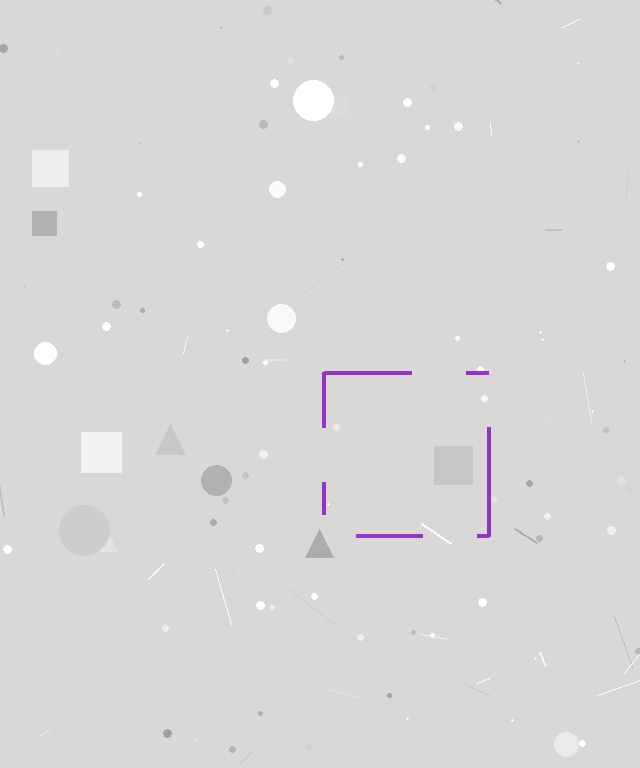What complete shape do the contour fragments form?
The contour fragments form a square.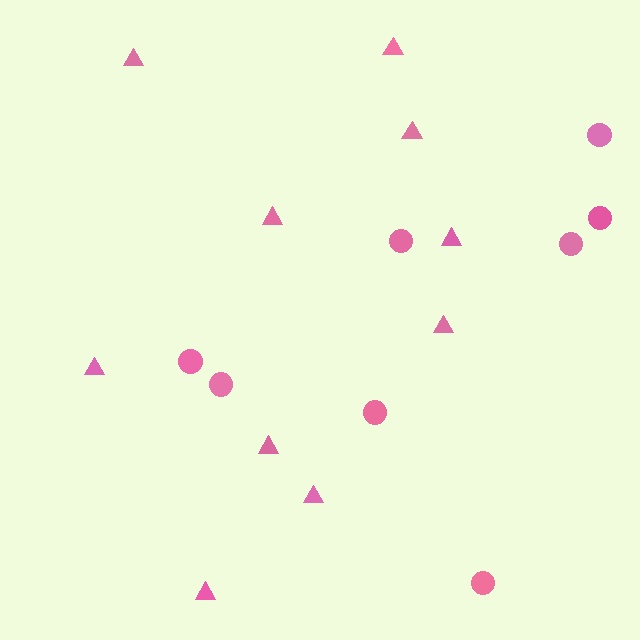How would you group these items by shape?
There are 2 groups: one group of triangles (10) and one group of circles (8).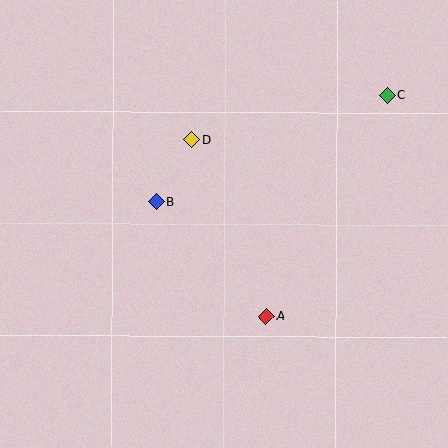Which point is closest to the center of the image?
Point B at (156, 201) is closest to the center.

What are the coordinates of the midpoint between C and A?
The midpoint between C and A is at (327, 206).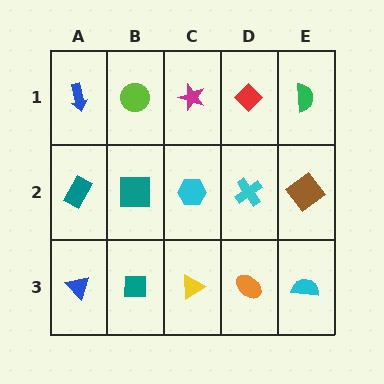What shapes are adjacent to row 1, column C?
A cyan hexagon (row 2, column C), a lime circle (row 1, column B), a red diamond (row 1, column D).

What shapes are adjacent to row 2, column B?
A lime circle (row 1, column B), a teal square (row 3, column B), a teal rectangle (row 2, column A), a cyan hexagon (row 2, column C).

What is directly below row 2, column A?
A blue triangle.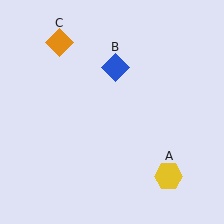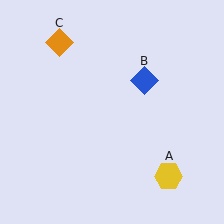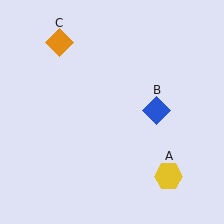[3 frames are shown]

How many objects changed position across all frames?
1 object changed position: blue diamond (object B).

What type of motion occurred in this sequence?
The blue diamond (object B) rotated clockwise around the center of the scene.